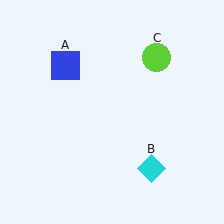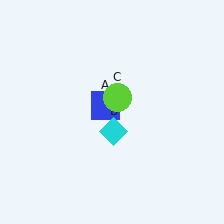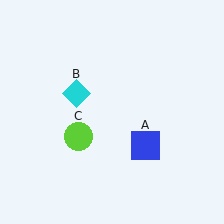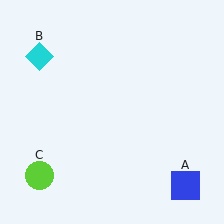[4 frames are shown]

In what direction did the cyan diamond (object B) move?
The cyan diamond (object B) moved up and to the left.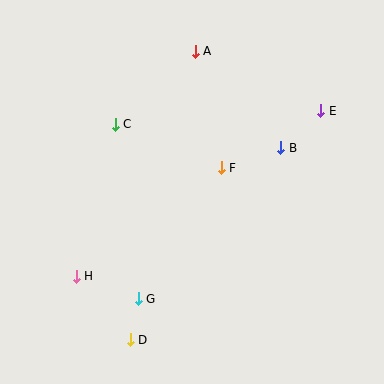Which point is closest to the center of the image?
Point F at (221, 168) is closest to the center.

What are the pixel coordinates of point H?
Point H is at (76, 276).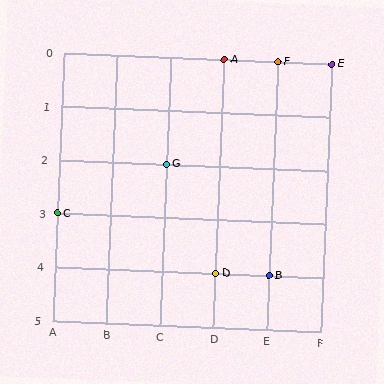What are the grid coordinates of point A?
Point A is at grid coordinates (D, 0).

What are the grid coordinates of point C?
Point C is at grid coordinates (A, 3).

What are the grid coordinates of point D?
Point D is at grid coordinates (D, 4).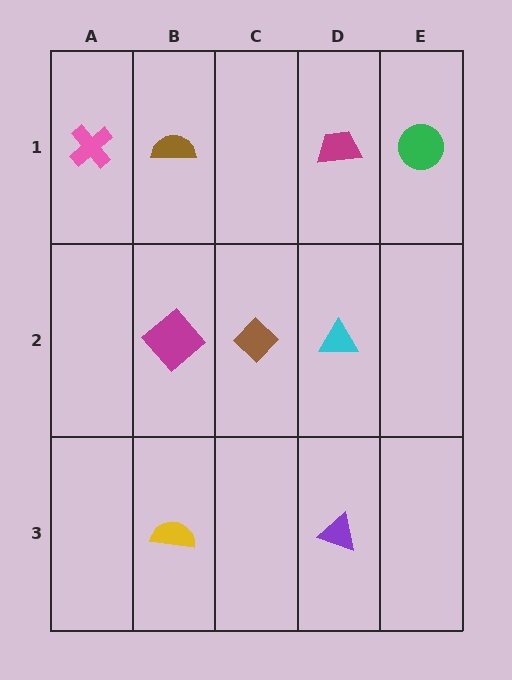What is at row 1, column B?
A brown semicircle.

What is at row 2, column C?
A brown diamond.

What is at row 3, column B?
A yellow semicircle.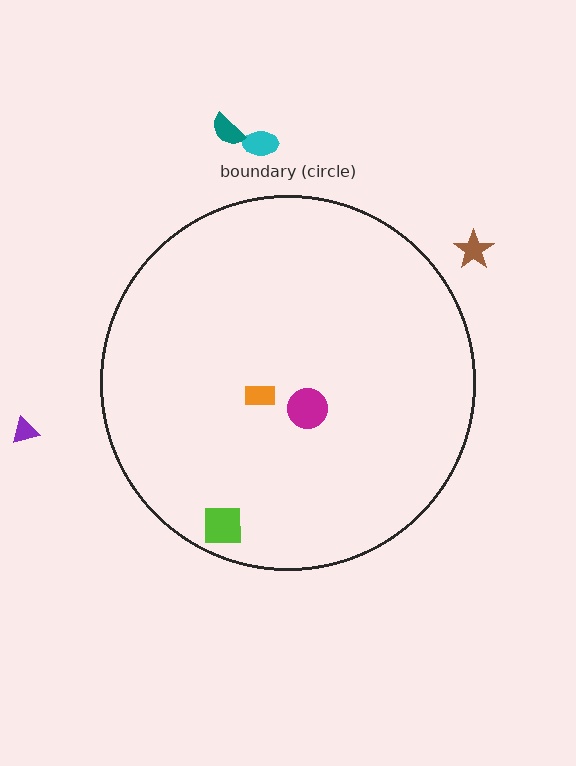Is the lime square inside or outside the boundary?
Inside.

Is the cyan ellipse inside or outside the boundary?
Outside.